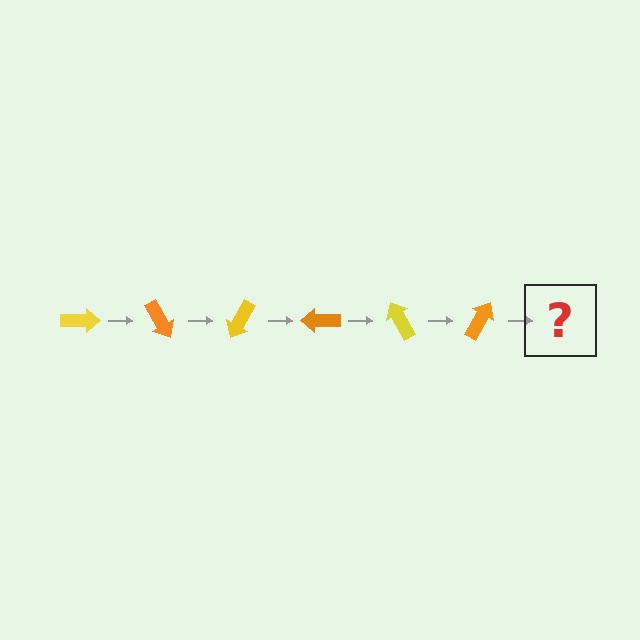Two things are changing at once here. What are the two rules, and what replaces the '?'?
The two rules are that it rotates 60 degrees each step and the color cycles through yellow and orange. The '?' should be a yellow arrow, rotated 360 degrees from the start.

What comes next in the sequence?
The next element should be a yellow arrow, rotated 360 degrees from the start.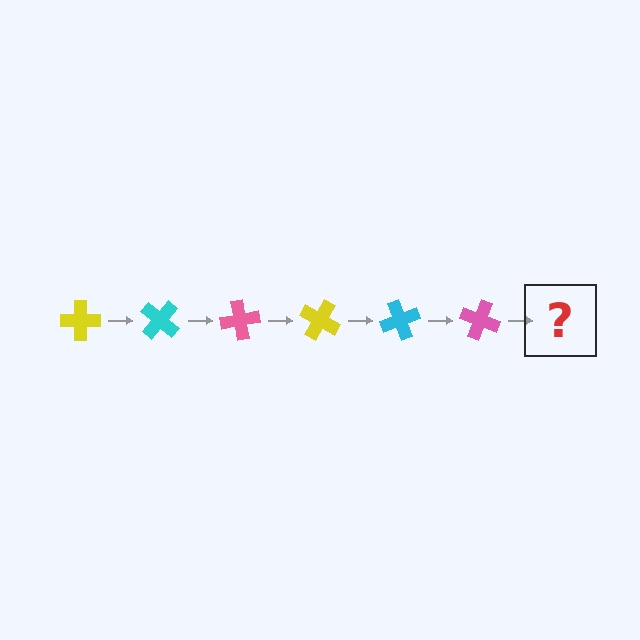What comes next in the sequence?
The next element should be a yellow cross, rotated 240 degrees from the start.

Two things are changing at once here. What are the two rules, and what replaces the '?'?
The two rules are that it rotates 40 degrees each step and the color cycles through yellow, cyan, and pink. The '?' should be a yellow cross, rotated 240 degrees from the start.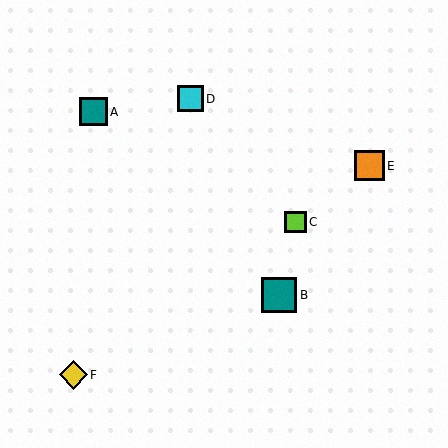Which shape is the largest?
The teal square (labeled B) is the largest.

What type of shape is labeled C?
Shape C is a lime square.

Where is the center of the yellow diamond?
The center of the yellow diamond is at (73, 375).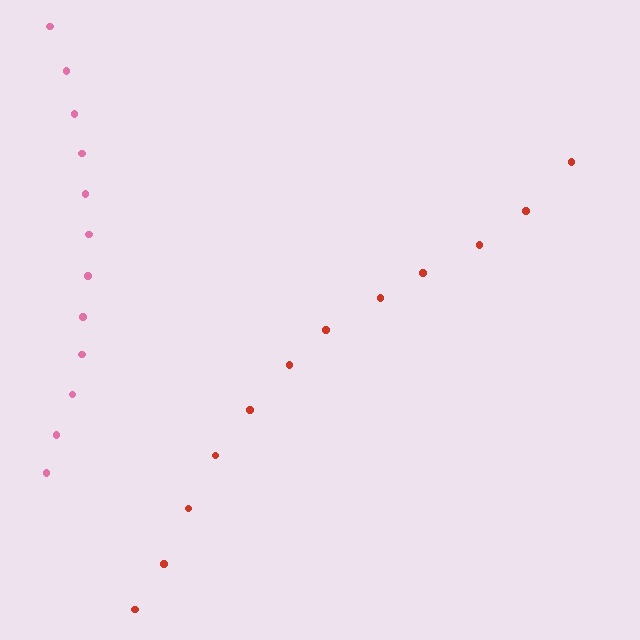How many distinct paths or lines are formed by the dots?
There are 2 distinct paths.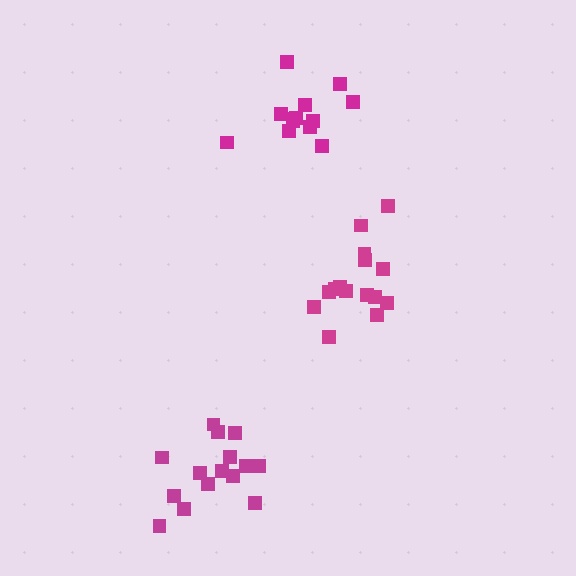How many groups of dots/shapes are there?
There are 3 groups.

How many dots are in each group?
Group 1: 15 dots, Group 2: 15 dots, Group 3: 13 dots (43 total).